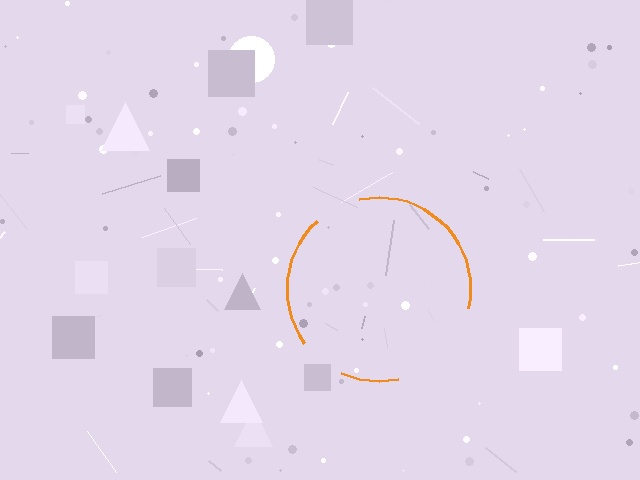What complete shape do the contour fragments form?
The contour fragments form a circle.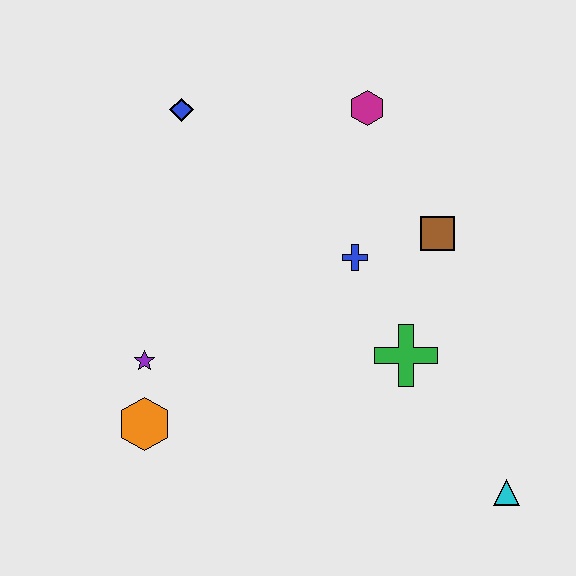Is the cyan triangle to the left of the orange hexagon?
No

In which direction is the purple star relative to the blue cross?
The purple star is to the left of the blue cross.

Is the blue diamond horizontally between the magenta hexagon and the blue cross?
No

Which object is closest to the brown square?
The blue cross is closest to the brown square.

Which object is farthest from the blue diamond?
The cyan triangle is farthest from the blue diamond.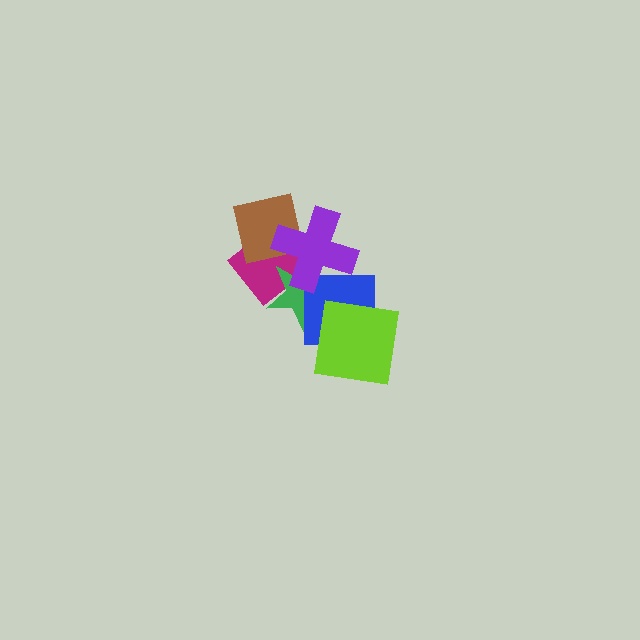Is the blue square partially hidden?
Yes, it is partially covered by another shape.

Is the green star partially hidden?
Yes, it is partially covered by another shape.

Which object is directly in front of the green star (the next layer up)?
The blue square is directly in front of the green star.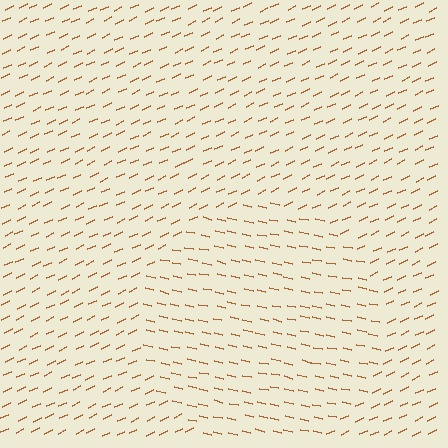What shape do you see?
I see a circle.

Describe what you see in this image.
The image is filled with small brown line segments. A circle region in the image has lines oriented differently from the surrounding lines, creating a visible texture boundary.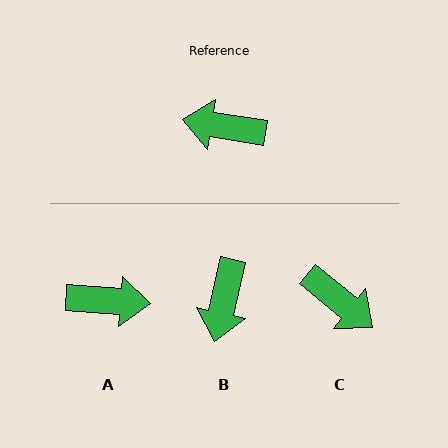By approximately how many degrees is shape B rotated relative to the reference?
Approximately 87 degrees counter-clockwise.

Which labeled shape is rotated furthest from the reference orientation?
A, about 175 degrees away.